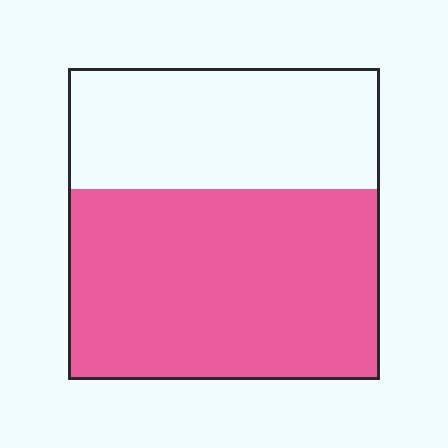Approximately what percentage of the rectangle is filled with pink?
Approximately 60%.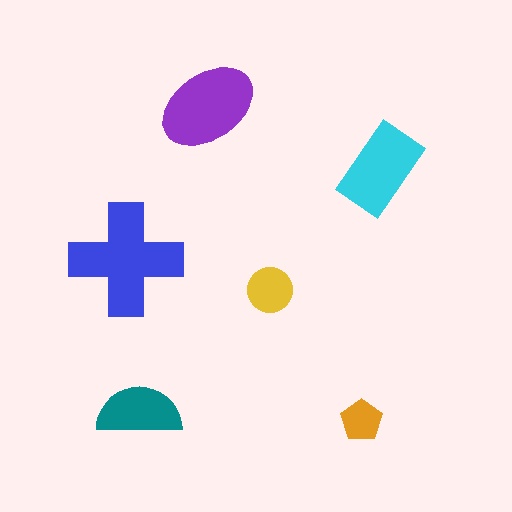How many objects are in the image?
There are 6 objects in the image.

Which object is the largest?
The blue cross.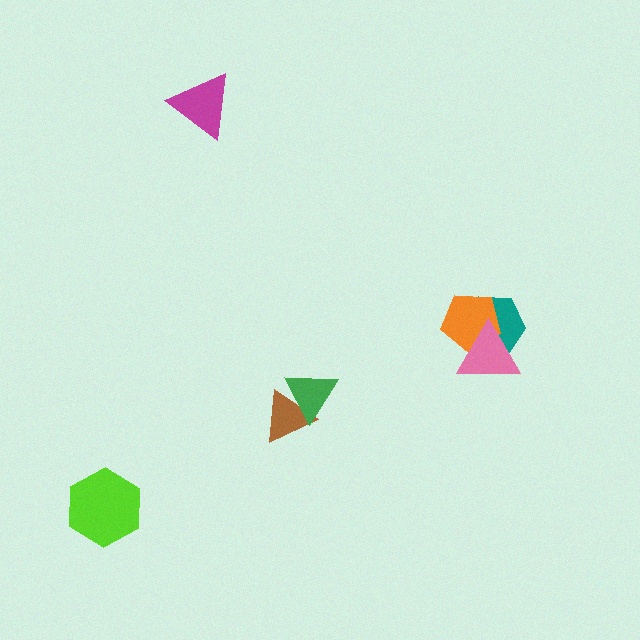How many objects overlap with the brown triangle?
1 object overlaps with the brown triangle.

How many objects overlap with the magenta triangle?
0 objects overlap with the magenta triangle.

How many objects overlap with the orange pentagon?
2 objects overlap with the orange pentagon.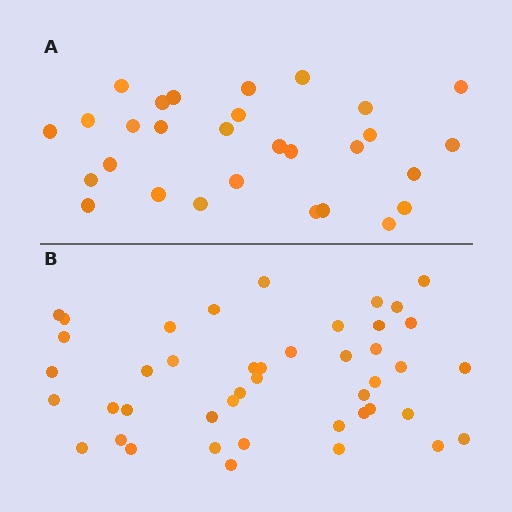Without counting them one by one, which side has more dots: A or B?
Region B (the bottom region) has more dots.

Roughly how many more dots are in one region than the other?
Region B has approximately 15 more dots than region A.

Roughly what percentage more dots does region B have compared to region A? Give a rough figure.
About 50% more.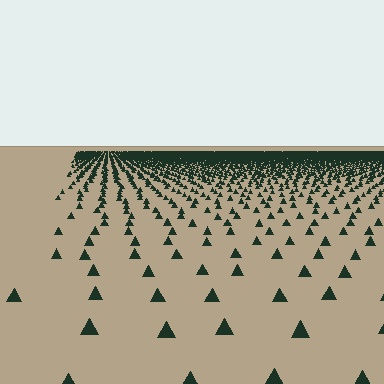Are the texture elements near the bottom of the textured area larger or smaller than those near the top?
Larger. Near the bottom, elements are closer to the viewer and appear at a bigger on-screen size.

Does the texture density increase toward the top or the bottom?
Density increases toward the top.